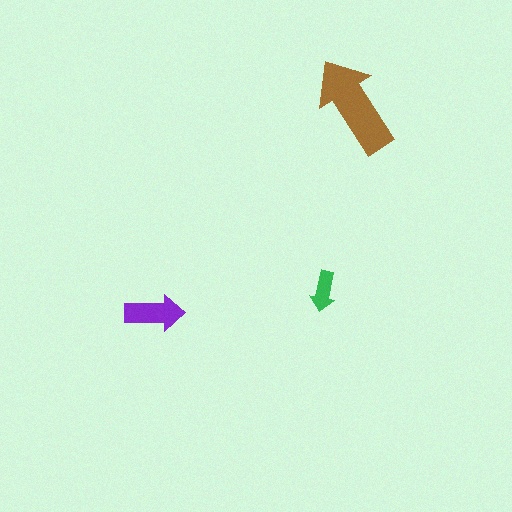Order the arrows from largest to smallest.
the brown one, the purple one, the green one.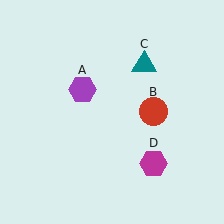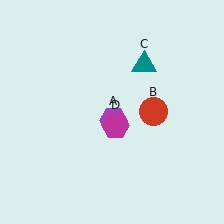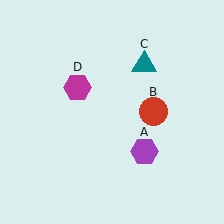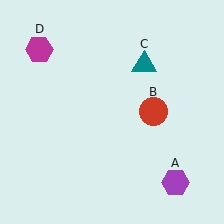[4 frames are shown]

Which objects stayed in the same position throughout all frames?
Red circle (object B) and teal triangle (object C) remained stationary.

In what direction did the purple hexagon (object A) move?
The purple hexagon (object A) moved down and to the right.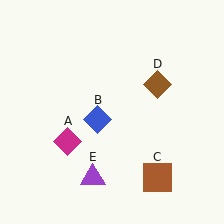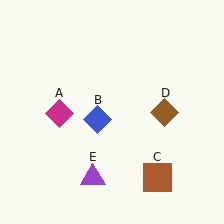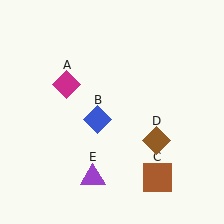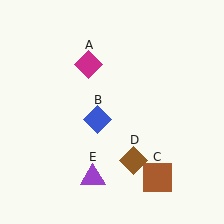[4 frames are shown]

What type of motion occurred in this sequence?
The magenta diamond (object A), brown diamond (object D) rotated clockwise around the center of the scene.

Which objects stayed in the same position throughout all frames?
Blue diamond (object B) and brown square (object C) and purple triangle (object E) remained stationary.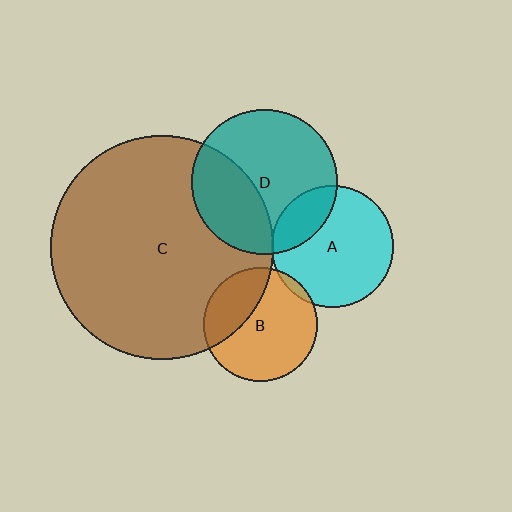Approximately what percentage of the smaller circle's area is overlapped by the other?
Approximately 35%.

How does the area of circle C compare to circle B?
Approximately 3.9 times.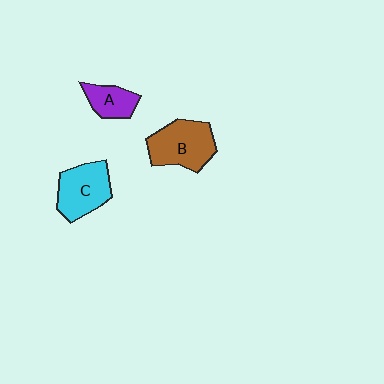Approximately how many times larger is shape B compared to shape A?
Approximately 1.8 times.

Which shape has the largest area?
Shape B (brown).